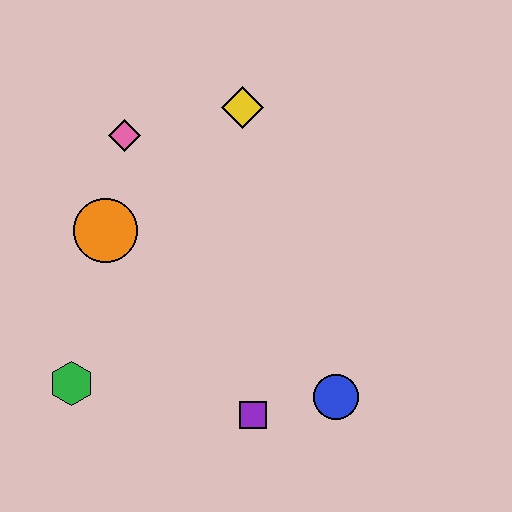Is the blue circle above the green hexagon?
No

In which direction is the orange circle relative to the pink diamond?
The orange circle is below the pink diamond.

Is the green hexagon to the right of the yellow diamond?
No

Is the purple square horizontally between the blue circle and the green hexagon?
Yes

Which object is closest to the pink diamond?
The orange circle is closest to the pink diamond.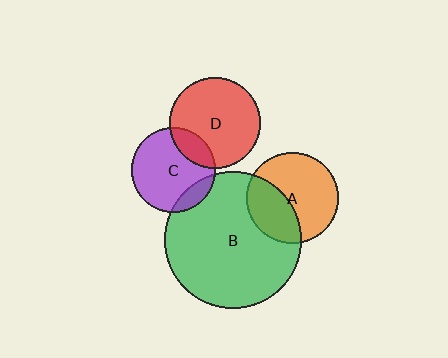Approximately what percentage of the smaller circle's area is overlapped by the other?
Approximately 40%.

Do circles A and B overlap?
Yes.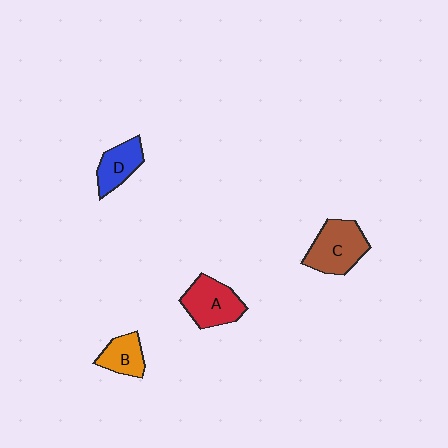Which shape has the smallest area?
Shape B (orange).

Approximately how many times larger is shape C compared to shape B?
Approximately 1.7 times.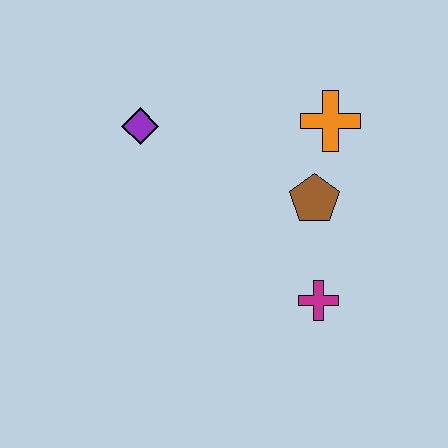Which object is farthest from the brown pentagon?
The purple diamond is farthest from the brown pentagon.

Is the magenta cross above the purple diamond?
No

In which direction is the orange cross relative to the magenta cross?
The orange cross is above the magenta cross.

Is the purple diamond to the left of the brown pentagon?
Yes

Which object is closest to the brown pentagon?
The orange cross is closest to the brown pentagon.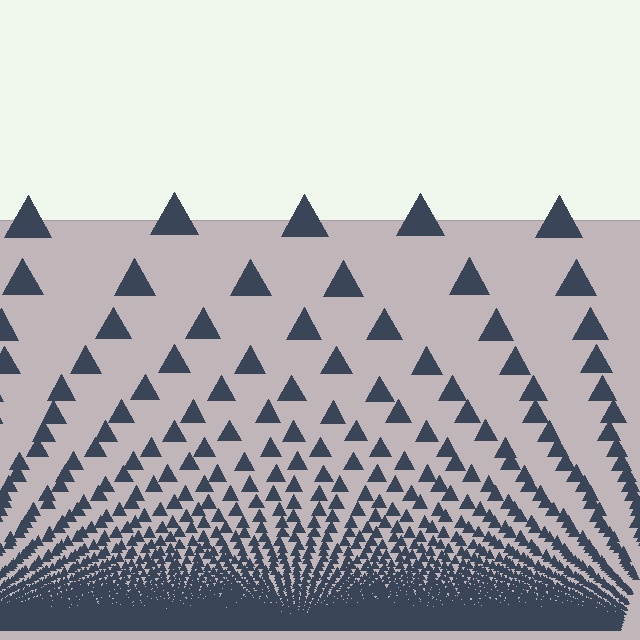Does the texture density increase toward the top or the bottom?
Density increases toward the bottom.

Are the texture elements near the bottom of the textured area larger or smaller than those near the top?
Smaller. The gradient is inverted — elements near the bottom are smaller and denser.